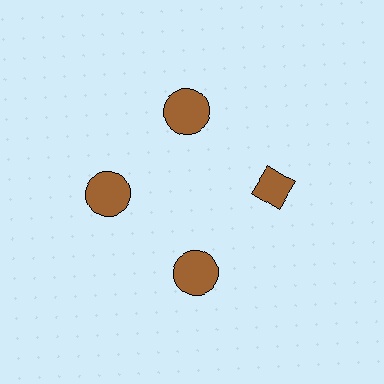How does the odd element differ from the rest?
It has a different shape: diamond instead of circle.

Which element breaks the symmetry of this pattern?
The brown diamond at roughly the 3 o'clock position breaks the symmetry. All other shapes are brown circles.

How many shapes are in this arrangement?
There are 4 shapes arranged in a ring pattern.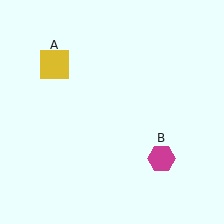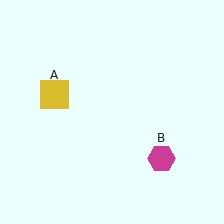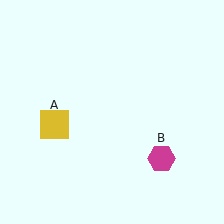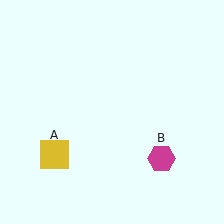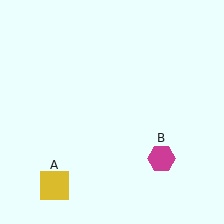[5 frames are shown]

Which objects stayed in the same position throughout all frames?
Magenta hexagon (object B) remained stationary.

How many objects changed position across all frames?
1 object changed position: yellow square (object A).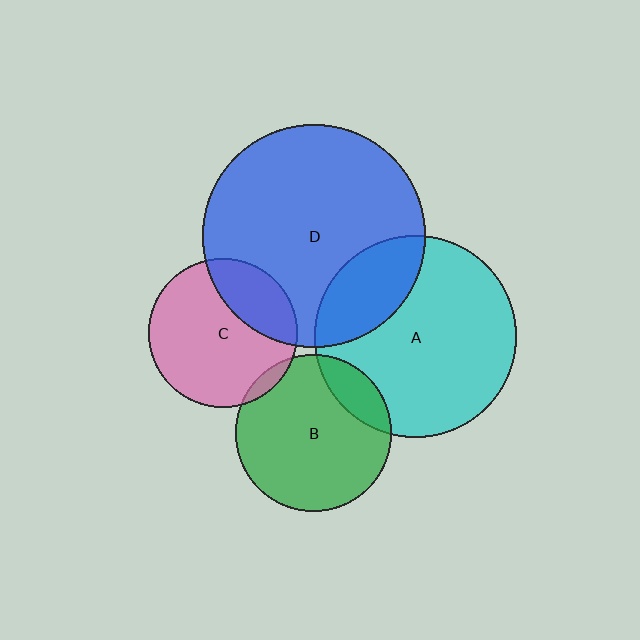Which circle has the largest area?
Circle D (blue).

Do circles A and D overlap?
Yes.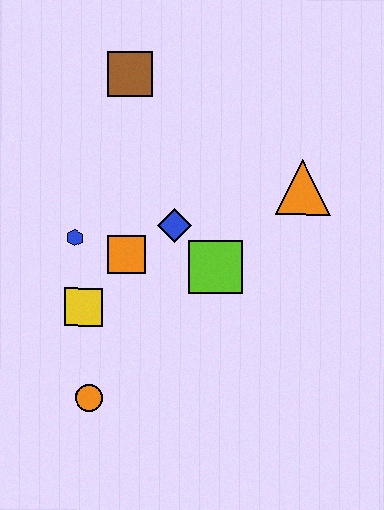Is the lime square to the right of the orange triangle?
No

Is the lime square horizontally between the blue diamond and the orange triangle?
Yes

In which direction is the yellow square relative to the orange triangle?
The yellow square is to the left of the orange triangle.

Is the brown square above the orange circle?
Yes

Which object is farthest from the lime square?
The brown square is farthest from the lime square.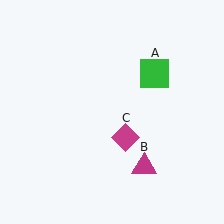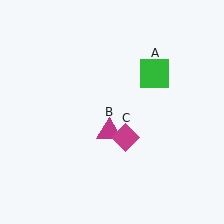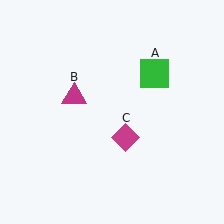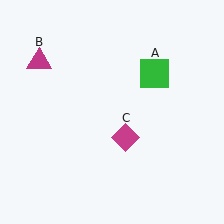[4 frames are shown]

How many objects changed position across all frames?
1 object changed position: magenta triangle (object B).